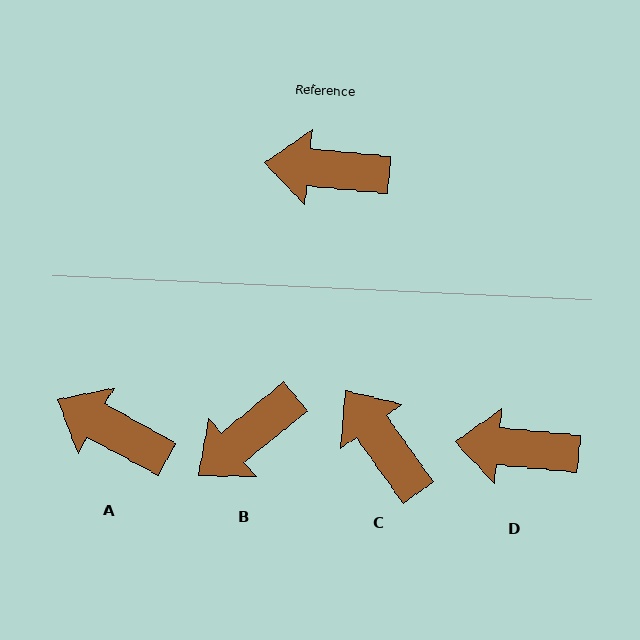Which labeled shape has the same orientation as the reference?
D.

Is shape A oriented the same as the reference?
No, it is off by about 23 degrees.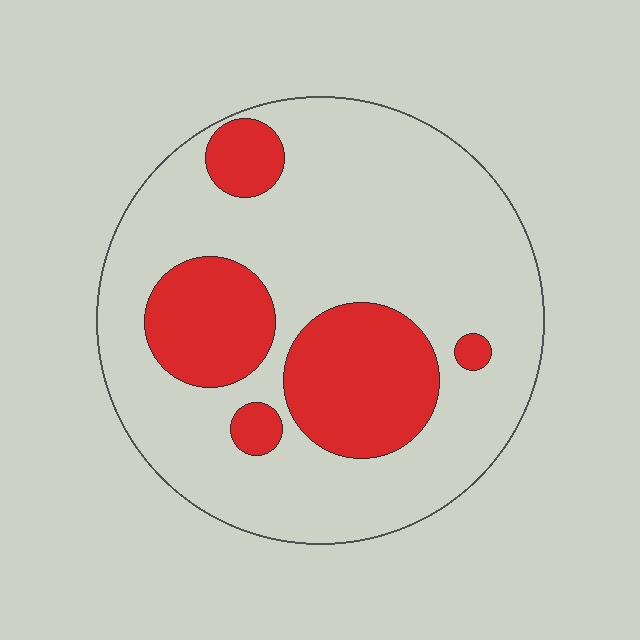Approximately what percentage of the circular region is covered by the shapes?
Approximately 25%.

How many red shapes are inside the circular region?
5.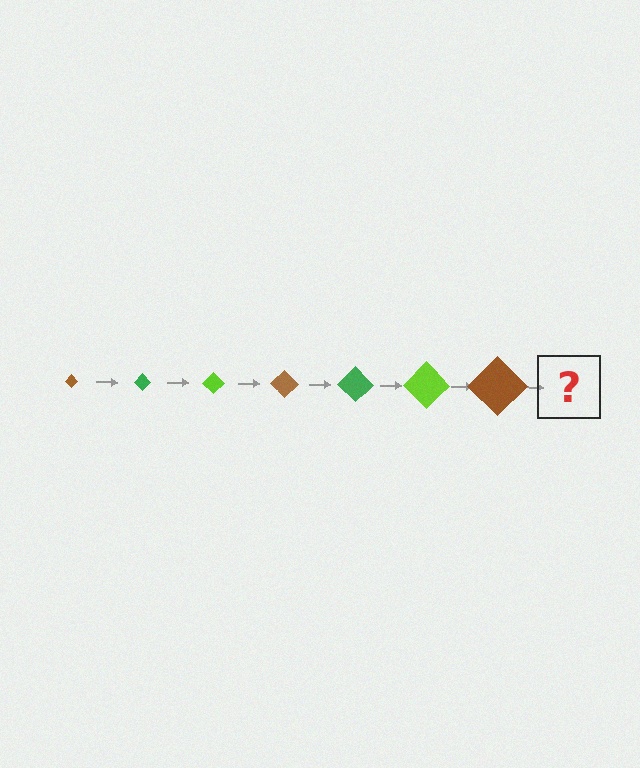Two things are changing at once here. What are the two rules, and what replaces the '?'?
The two rules are that the diamond grows larger each step and the color cycles through brown, green, and lime. The '?' should be a green diamond, larger than the previous one.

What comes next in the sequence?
The next element should be a green diamond, larger than the previous one.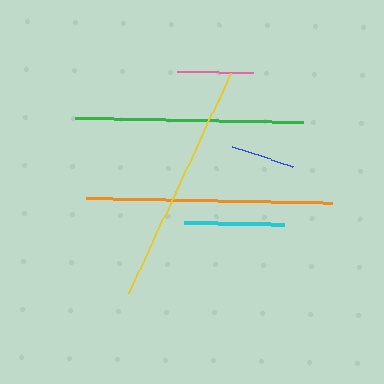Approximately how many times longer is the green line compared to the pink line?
The green line is approximately 3.0 times the length of the pink line.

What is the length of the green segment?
The green segment is approximately 228 pixels long.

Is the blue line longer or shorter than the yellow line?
The yellow line is longer than the blue line.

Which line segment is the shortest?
The blue line is the shortest at approximately 64 pixels.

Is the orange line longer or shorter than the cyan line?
The orange line is longer than the cyan line.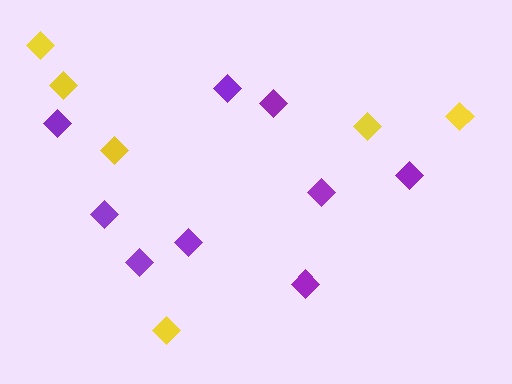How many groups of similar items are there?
There are 2 groups: one group of purple diamonds (9) and one group of yellow diamonds (6).